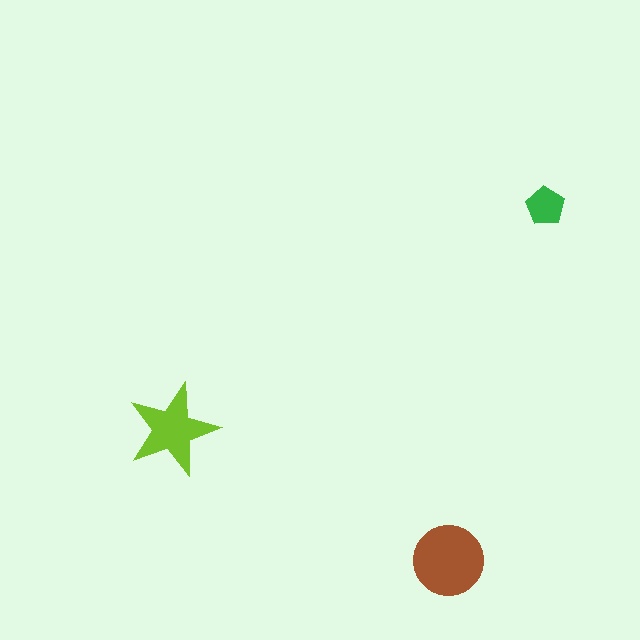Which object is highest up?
The green pentagon is topmost.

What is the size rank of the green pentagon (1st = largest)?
3rd.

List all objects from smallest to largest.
The green pentagon, the lime star, the brown circle.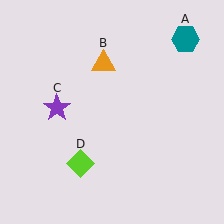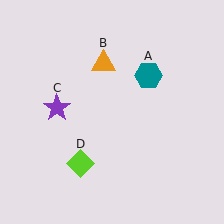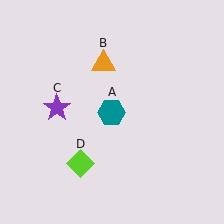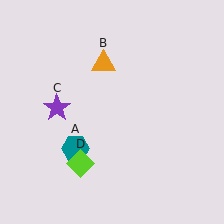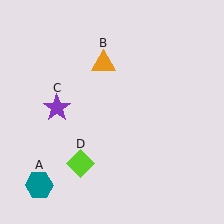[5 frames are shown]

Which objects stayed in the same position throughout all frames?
Orange triangle (object B) and purple star (object C) and lime diamond (object D) remained stationary.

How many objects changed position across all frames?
1 object changed position: teal hexagon (object A).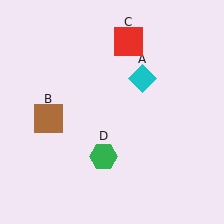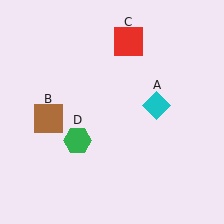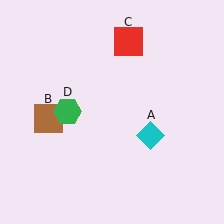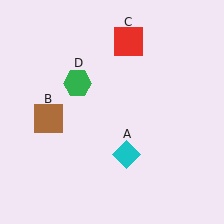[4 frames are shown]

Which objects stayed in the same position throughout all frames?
Brown square (object B) and red square (object C) remained stationary.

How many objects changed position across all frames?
2 objects changed position: cyan diamond (object A), green hexagon (object D).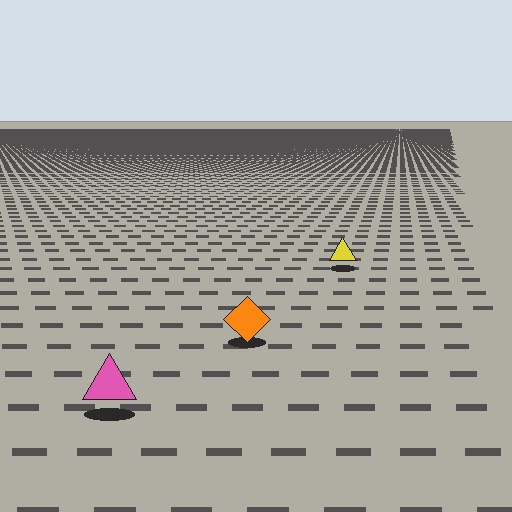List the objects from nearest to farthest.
From nearest to farthest: the pink triangle, the orange diamond, the yellow triangle.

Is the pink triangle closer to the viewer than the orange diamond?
Yes. The pink triangle is closer — you can tell from the texture gradient: the ground texture is coarser near it.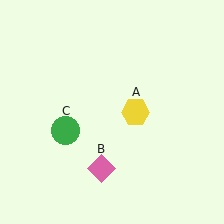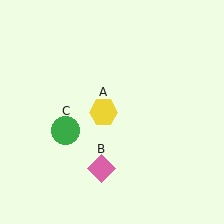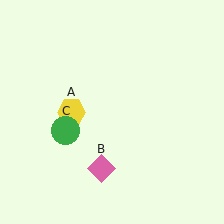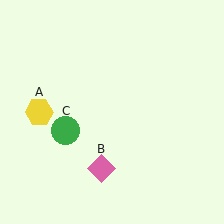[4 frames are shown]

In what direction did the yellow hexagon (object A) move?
The yellow hexagon (object A) moved left.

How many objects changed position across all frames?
1 object changed position: yellow hexagon (object A).